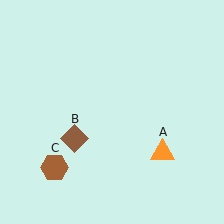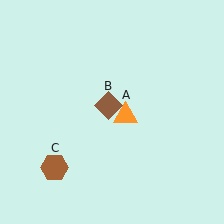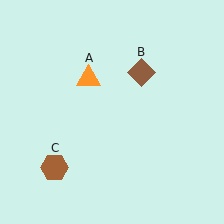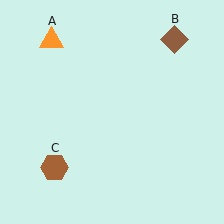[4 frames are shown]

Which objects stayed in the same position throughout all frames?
Brown hexagon (object C) remained stationary.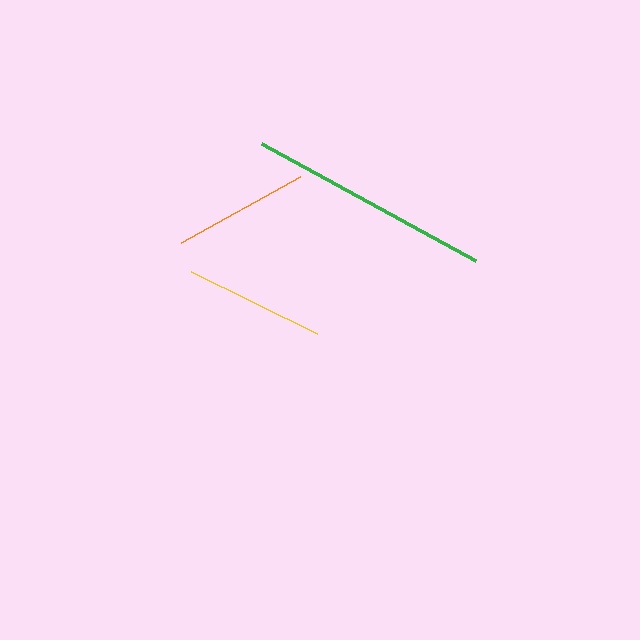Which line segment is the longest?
The green line is the longest at approximately 243 pixels.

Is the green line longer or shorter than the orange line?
The green line is longer than the orange line.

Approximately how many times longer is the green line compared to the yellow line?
The green line is approximately 1.7 times the length of the yellow line.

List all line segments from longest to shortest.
From longest to shortest: green, yellow, orange.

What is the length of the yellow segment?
The yellow segment is approximately 140 pixels long.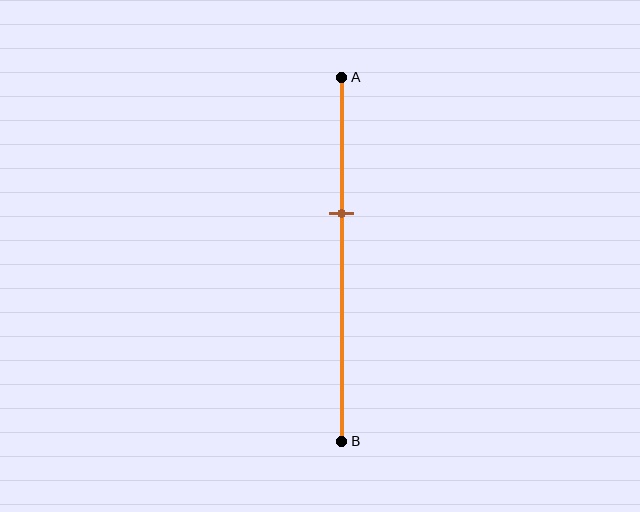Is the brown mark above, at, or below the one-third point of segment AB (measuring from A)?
The brown mark is below the one-third point of segment AB.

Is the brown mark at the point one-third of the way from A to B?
No, the mark is at about 35% from A, not at the 33% one-third point.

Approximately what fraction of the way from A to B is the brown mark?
The brown mark is approximately 35% of the way from A to B.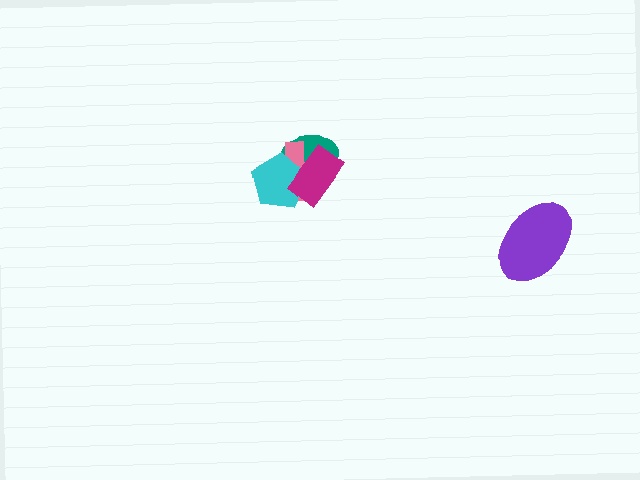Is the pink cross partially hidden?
Yes, it is partially covered by another shape.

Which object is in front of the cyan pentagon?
The magenta rectangle is in front of the cyan pentagon.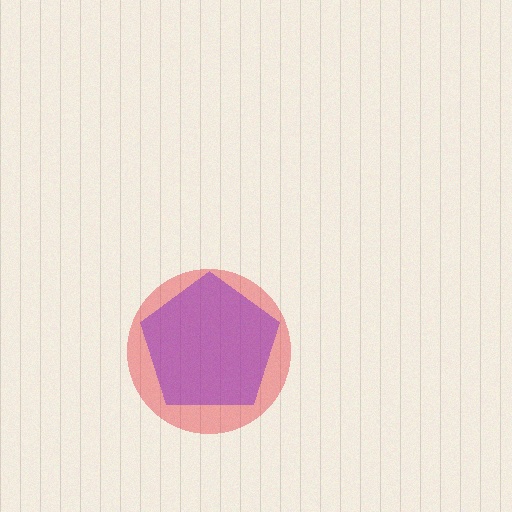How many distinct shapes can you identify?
There are 2 distinct shapes: a red circle, a purple pentagon.